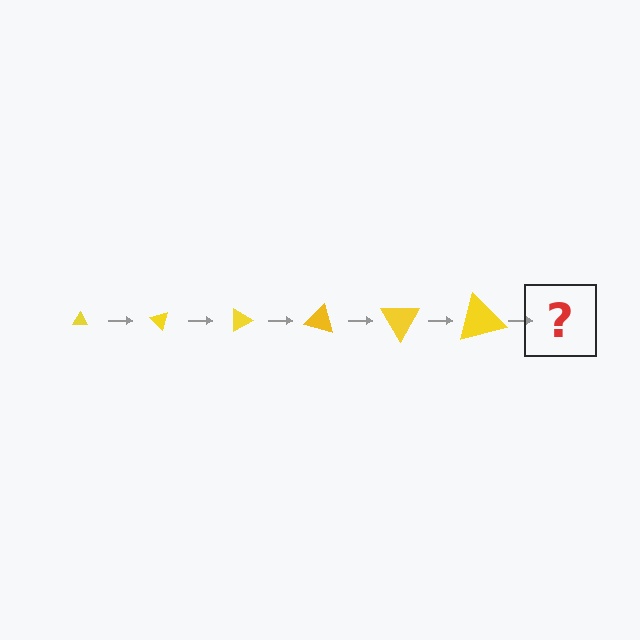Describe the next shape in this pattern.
It should be a triangle, larger than the previous one and rotated 270 degrees from the start.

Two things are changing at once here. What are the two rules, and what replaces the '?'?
The two rules are that the triangle grows larger each step and it rotates 45 degrees each step. The '?' should be a triangle, larger than the previous one and rotated 270 degrees from the start.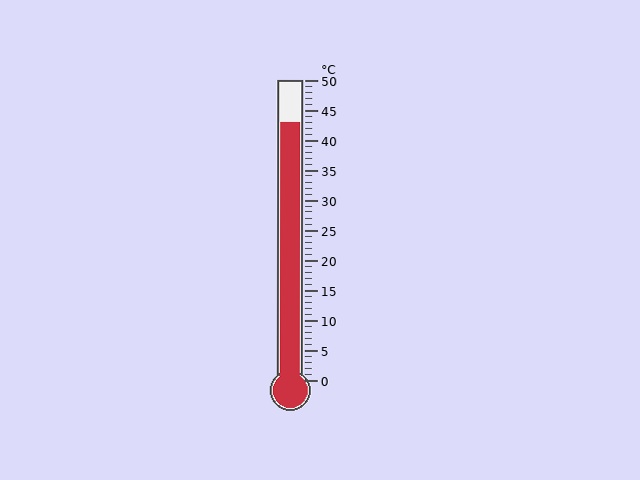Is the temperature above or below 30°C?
The temperature is above 30°C.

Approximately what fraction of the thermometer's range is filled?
The thermometer is filled to approximately 85% of its range.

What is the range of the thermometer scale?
The thermometer scale ranges from 0°C to 50°C.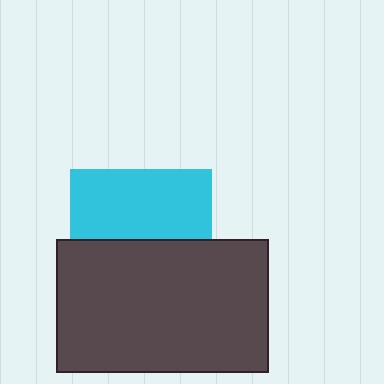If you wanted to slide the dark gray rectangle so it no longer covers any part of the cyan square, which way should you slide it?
Slide it down — that is the most direct way to separate the two shapes.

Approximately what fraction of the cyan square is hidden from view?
Roughly 50% of the cyan square is hidden behind the dark gray rectangle.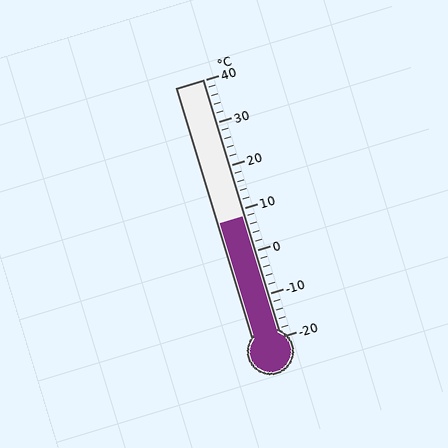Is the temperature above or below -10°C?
The temperature is above -10°C.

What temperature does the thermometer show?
The thermometer shows approximately 8°C.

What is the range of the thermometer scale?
The thermometer scale ranges from -20°C to 40°C.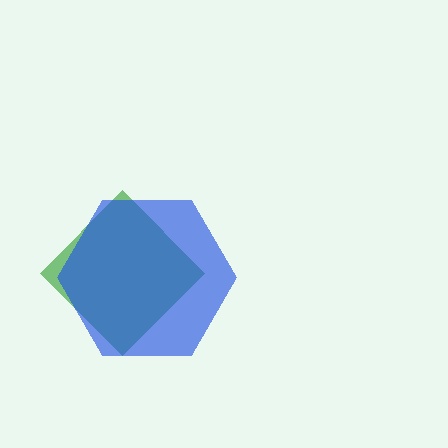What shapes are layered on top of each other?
The layered shapes are: a green diamond, a blue hexagon.